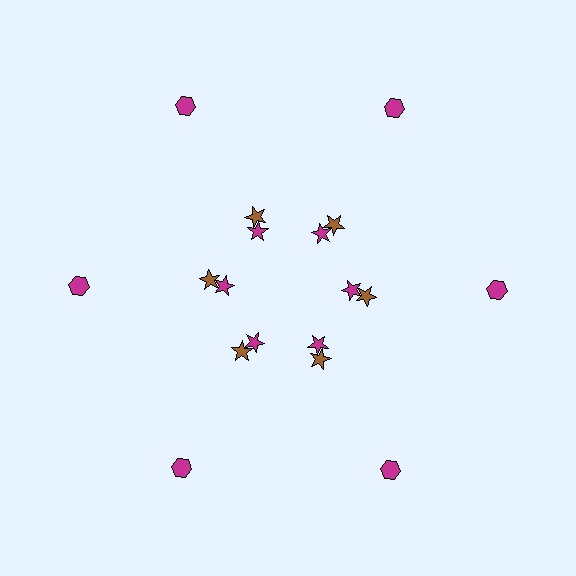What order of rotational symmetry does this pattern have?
This pattern has 6-fold rotational symmetry.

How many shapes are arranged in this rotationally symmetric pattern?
There are 18 shapes, arranged in 6 groups of 3.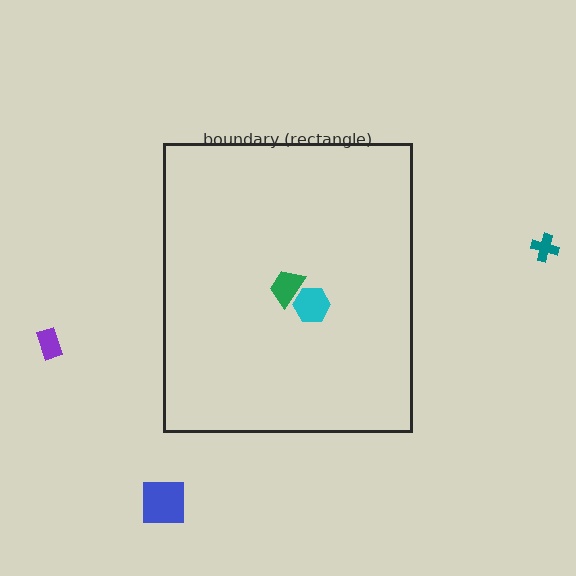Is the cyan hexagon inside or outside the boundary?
Inside.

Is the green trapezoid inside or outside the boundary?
Inside.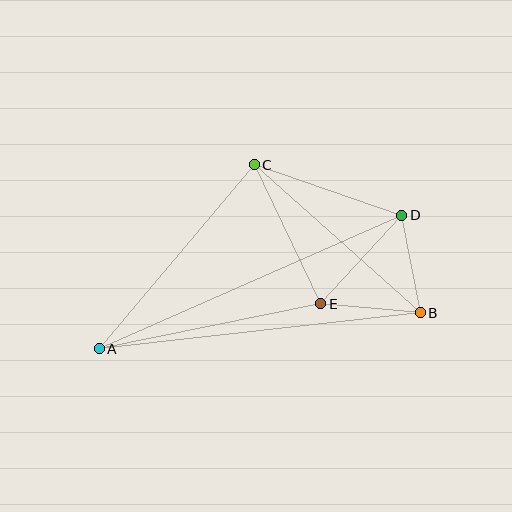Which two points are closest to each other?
Points B and D are closest to each other.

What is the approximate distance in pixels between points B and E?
The distance between B and E is approximately 100 pixels.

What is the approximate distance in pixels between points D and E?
The distance between D and E is approximately 120 pixels.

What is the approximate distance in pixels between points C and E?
The distance between C and E is approximately 154 pixels.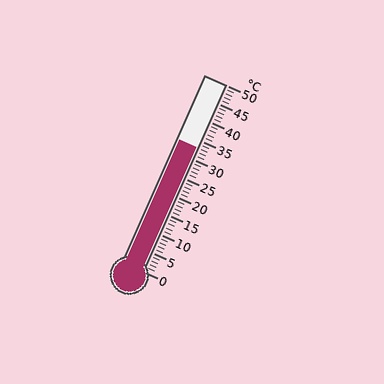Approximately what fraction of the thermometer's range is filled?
The thermometer is filled to approximately 65% of its range.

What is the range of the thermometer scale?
The thermometer scale ranges from 0°C to 50°C.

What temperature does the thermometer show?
The thermometer shows approximately 33°C.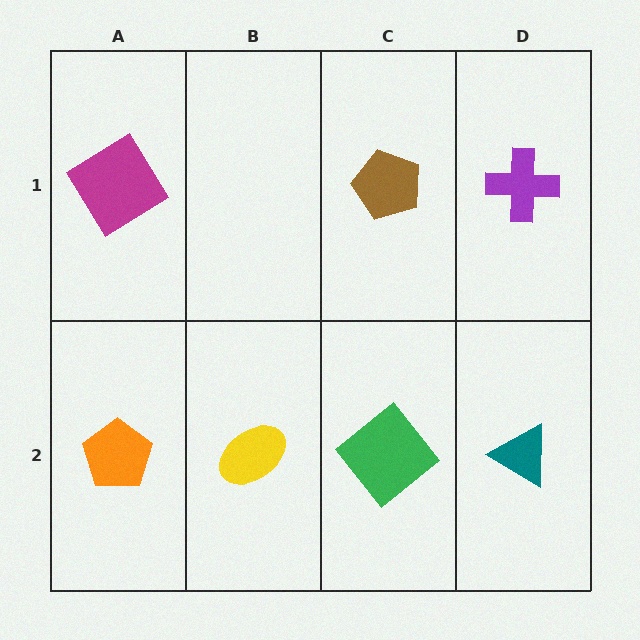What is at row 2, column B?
A yellow ellipse.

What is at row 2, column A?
An orange pentagon.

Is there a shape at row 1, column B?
No, that cell is empty.